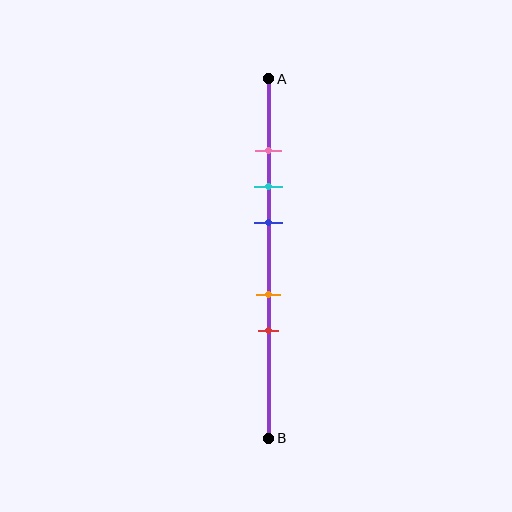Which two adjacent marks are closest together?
The pink and cyan marks are the closest adjacent pair.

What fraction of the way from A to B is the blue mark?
The blue mark is approximately 40% (0.4) of the way from A to B.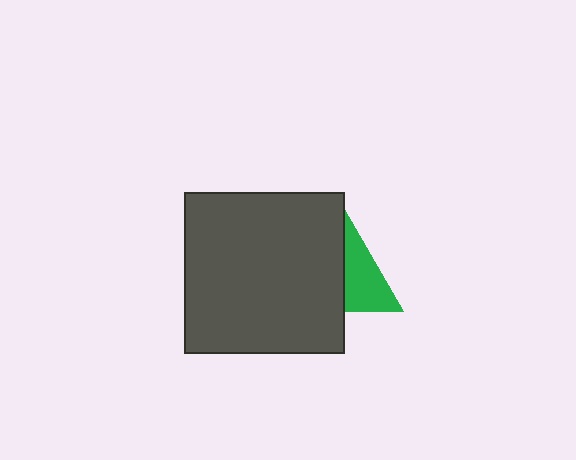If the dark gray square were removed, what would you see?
You would see the complete green triangle.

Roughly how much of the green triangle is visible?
About half of it is visible (roughly 48%).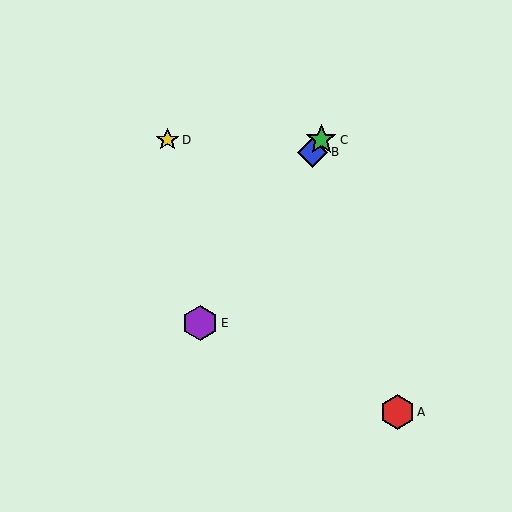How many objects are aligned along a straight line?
3 objects (B, C, E) are aligned along a straight line.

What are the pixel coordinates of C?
Object C is at (321, 140).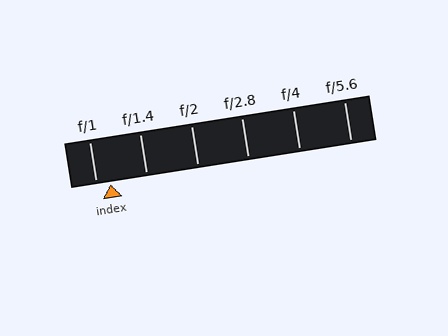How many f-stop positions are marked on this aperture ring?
There are 6 f-stop positions marked.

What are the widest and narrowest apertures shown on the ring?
The widest aperture shown is f/1 and the narrowest is f/5.6.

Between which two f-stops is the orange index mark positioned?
The index mark is between f/1 and f/1.4.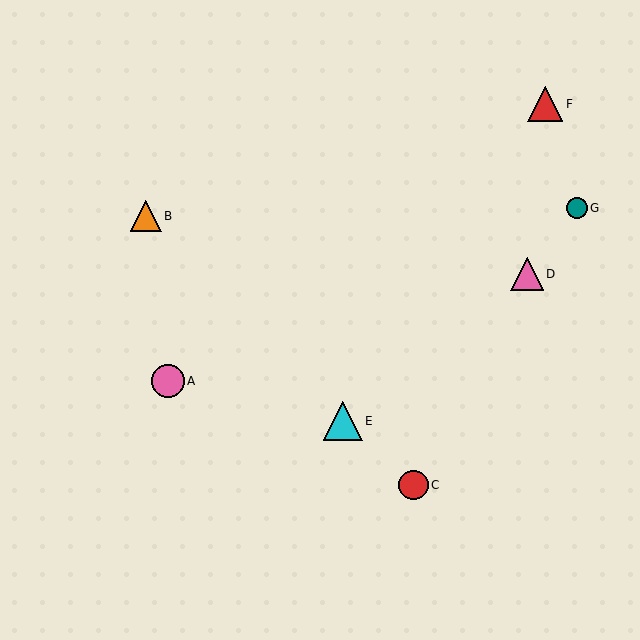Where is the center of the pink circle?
The center of the pink circle is at (168, 381).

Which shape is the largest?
The cyan triangle (labeled E) is the largest.